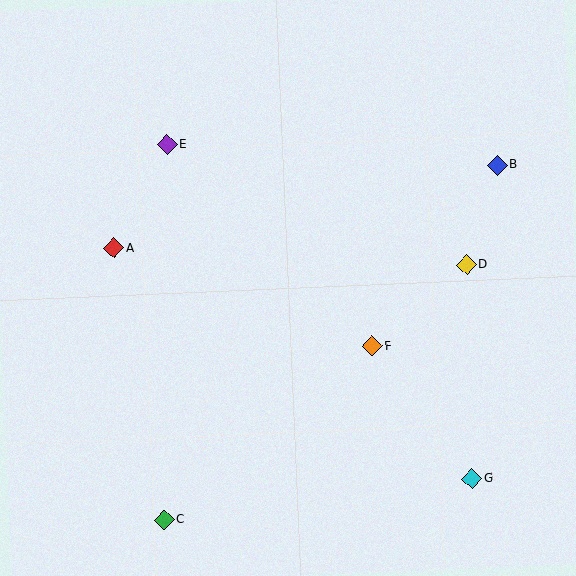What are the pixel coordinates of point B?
Point B is at (497, 165).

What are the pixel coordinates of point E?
Point E is at (167, 145).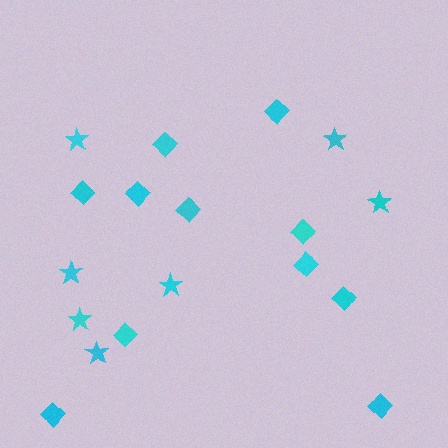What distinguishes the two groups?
There are 2 groups: one group of stars (7) and one group of diamonds (11).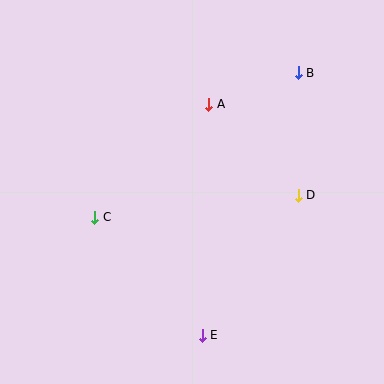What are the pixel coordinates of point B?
Point B is at (298, 73).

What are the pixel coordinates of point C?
Point C is at (95, 217).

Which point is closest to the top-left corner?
Point A is closest to the top-left corner.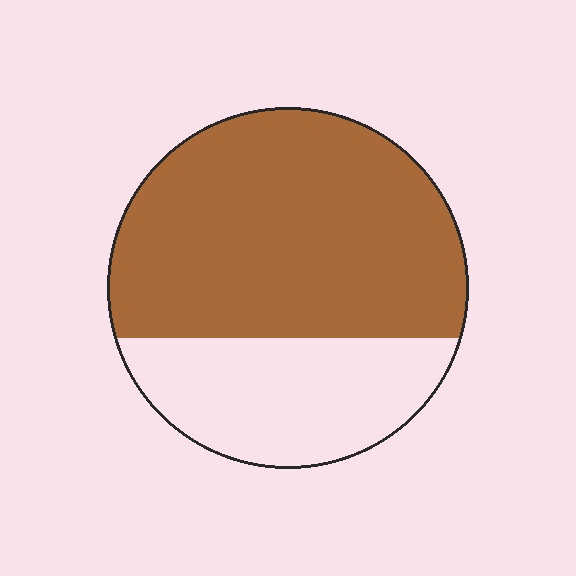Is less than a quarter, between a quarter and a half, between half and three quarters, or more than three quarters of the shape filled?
Between half and three quarters.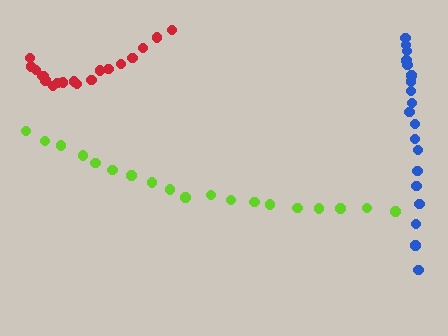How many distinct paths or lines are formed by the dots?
There are 3 distinct paths.